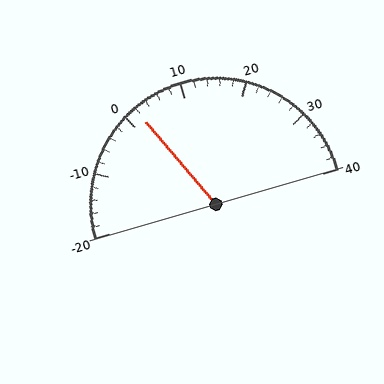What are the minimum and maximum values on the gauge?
The gauge ranges from -20 to 40.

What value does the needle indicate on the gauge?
The needle indicates approximately 2.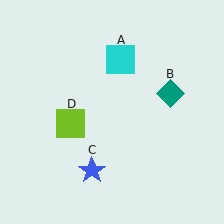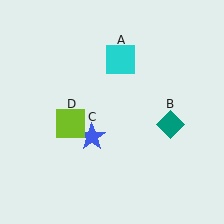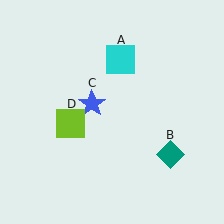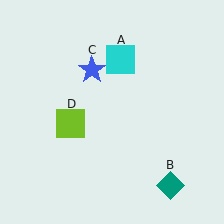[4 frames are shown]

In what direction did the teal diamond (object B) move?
The teal diamond (object B) moved down.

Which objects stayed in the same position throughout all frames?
Cyan square (object A) and lime square (object D) remained stationary.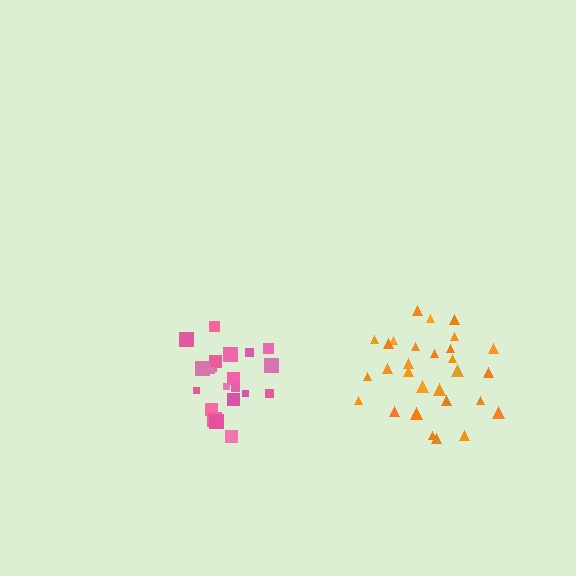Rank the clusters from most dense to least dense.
pink, orange.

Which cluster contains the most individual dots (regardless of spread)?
Orange (29).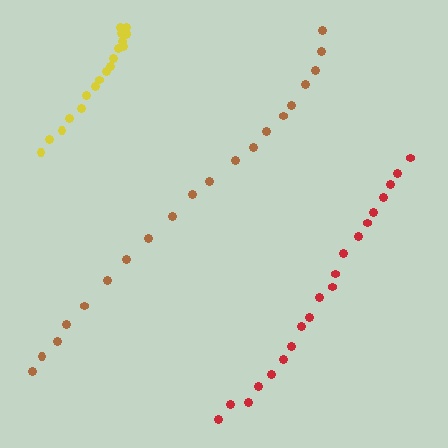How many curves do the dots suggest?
There are 3 distinct paths.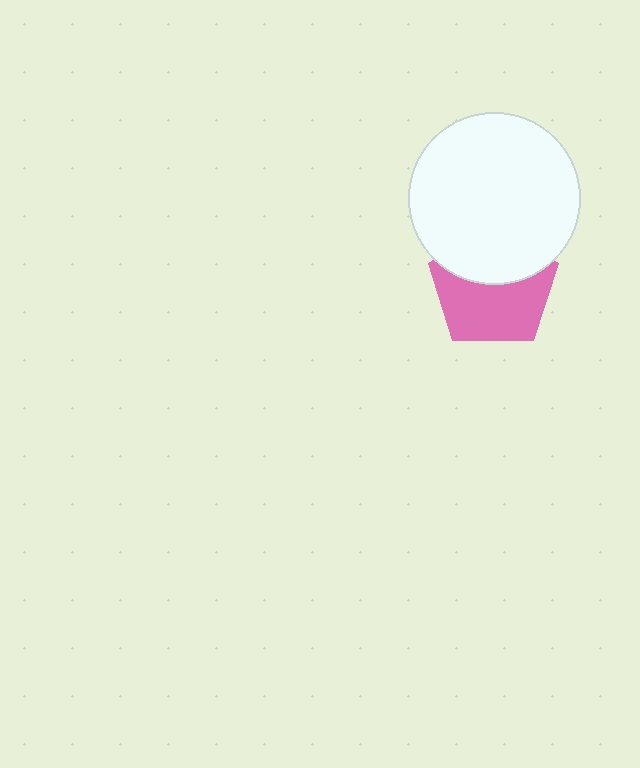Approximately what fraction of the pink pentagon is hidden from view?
Roughly 42% of the pink pentagon is hidden behind the white circle.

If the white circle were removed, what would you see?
You would see the complete pink pentagon.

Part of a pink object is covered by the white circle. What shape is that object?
It is a pentagon.